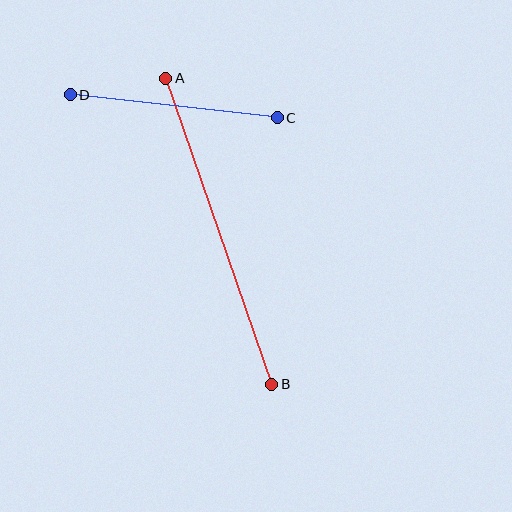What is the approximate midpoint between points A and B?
The midpoint is at approximately (219, 231) pixels.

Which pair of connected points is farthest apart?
Points A and B are farthest apart.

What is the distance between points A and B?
The distance is approximately 324 pixels.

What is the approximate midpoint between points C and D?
The midpoint is at approximately (174, 106) pixels.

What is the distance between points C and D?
The distance is approximately 209 pixels.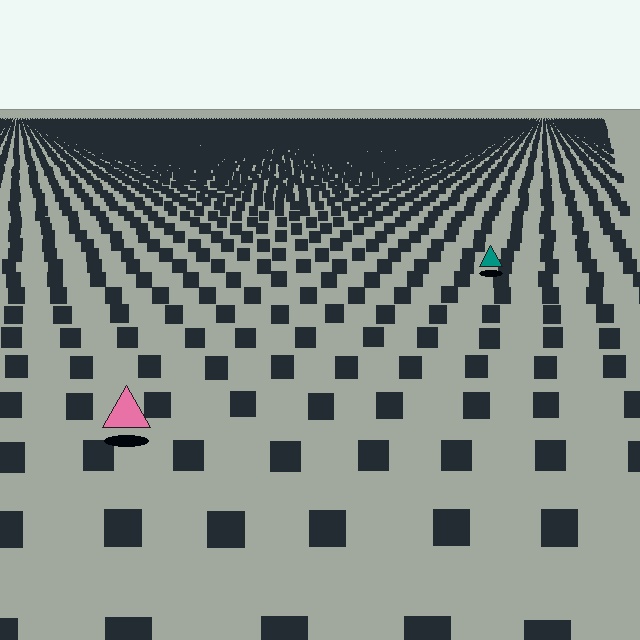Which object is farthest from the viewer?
The teal triangle is farthest from the viewer. It appears smaller and the ground texture around it is denser.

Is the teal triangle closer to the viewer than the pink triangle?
No. The pink triangle is closer — you can tell from the texture gradient: the ground texture is coarser near it.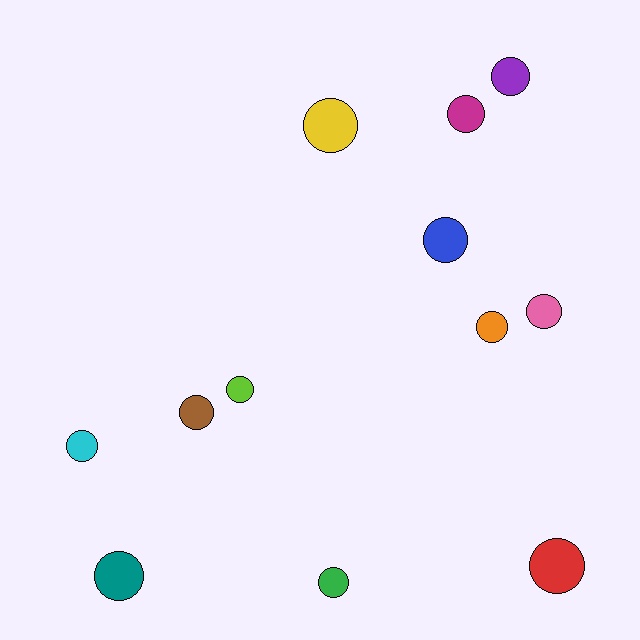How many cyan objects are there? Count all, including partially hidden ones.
There is 1 cyan object.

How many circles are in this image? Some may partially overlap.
There are 12 circles.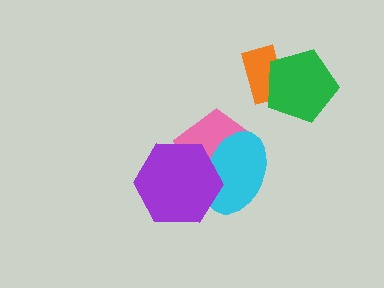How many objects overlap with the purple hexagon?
2 objects overlap with the purple hexagon.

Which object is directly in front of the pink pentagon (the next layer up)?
The cyan ellipse is directly in front of the pink pentagon.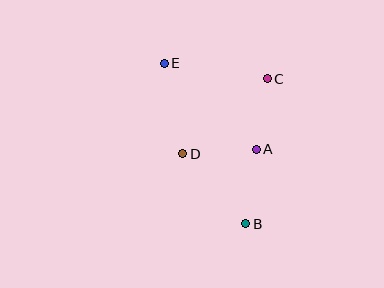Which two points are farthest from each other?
Points B and E are farthest from each other.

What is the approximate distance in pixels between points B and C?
The distance between B and C is approximately 146 pixels.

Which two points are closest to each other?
Points A and C are closest to each other.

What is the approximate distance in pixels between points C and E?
The distance between C and E is approximately 104 pixels.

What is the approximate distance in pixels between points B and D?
The distance between B and D is approximately 94 pixels.